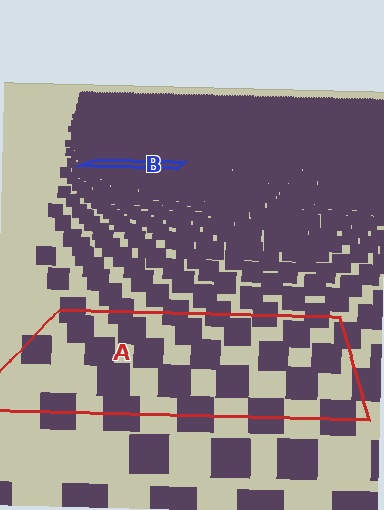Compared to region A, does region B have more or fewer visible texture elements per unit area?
Region B has more texture elements per unit area — they are packed more densely because it is farther away.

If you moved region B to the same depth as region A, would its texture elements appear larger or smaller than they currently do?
They would appear larger. At a closer depth, the same texture elements are projected at a bigger on-screen size.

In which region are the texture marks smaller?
The texture marks are smaller in region B, because it is farther away.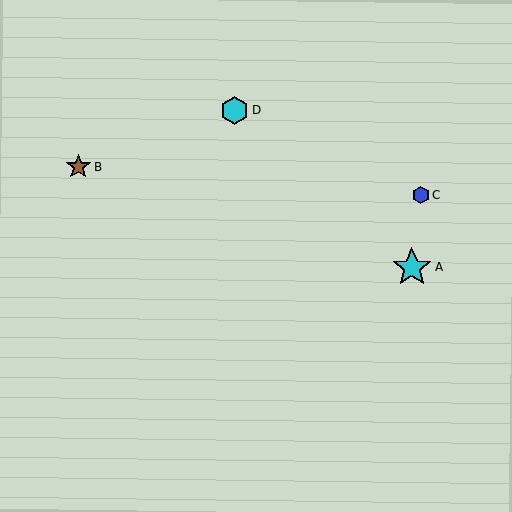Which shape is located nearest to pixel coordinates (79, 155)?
The brown star (labeled B) at (79, 166) is nearest to that location.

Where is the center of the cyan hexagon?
The center of the cyan hexagon is at (235, 110).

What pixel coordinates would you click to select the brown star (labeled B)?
Click at (79, 166) to select the brown star B.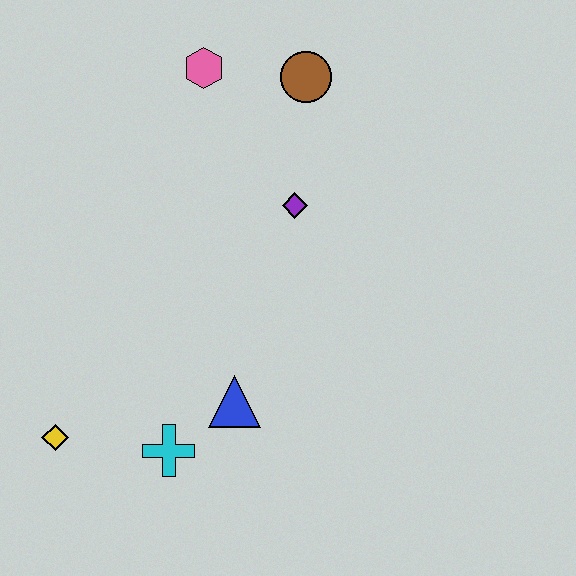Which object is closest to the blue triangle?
The cyan cross is closest to the blue triangle.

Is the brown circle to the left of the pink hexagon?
No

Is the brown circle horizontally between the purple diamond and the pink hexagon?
No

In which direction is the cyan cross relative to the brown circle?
The cyan cross is below the brown circle.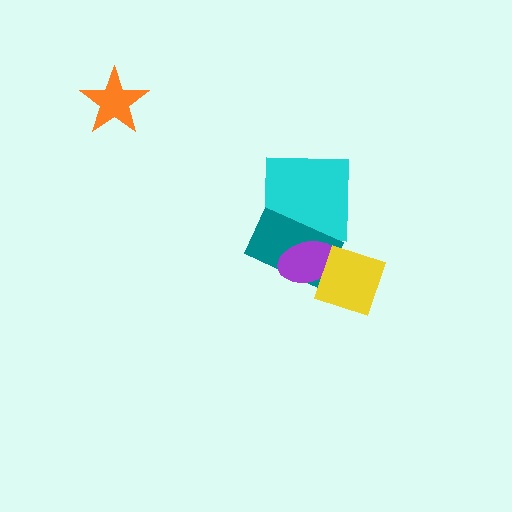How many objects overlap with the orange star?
0 objects overlap with the orange star.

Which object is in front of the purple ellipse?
The yellow diamond is in front of the purple ellipse.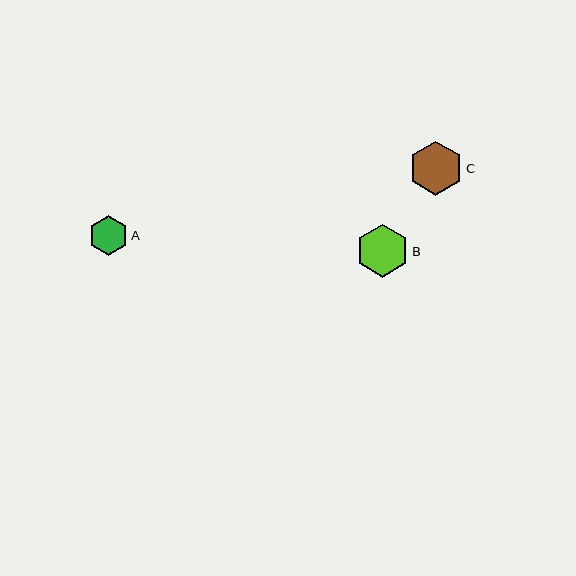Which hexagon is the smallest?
Hexagon A is the smallest with a size of approximately 39 pixels.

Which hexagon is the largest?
Hexagon C is the largest with a size of approximately 55 pixels.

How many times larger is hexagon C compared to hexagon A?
Hexagon C is approximately 1.4 times the size of hexagon A.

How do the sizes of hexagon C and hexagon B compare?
Hexagon C and hexagon B are approximately the same size.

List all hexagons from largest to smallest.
From largest to smallest: C, B, A.